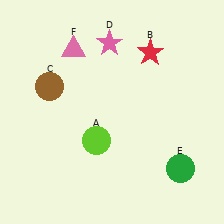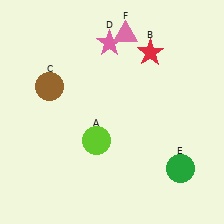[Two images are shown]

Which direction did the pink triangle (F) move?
The pink triangle (F) moved right.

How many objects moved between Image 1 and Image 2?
1 object moved between the two images.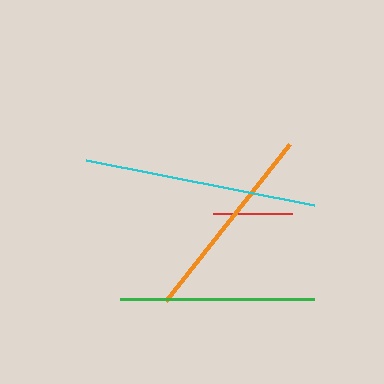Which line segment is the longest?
The cyan line is the longest at approximately 233 pixels.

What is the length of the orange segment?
The orange segment is approximately 199 pixels long.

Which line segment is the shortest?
The red line is the shortest at approximately 79 pixels.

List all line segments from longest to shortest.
From longest to shortest: cyan, orange, green, red.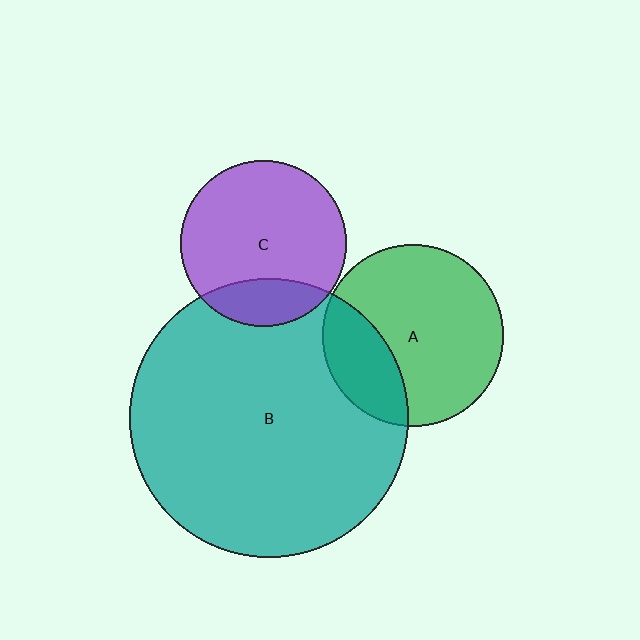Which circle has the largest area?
Circle B (teal).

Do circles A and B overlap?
Yes.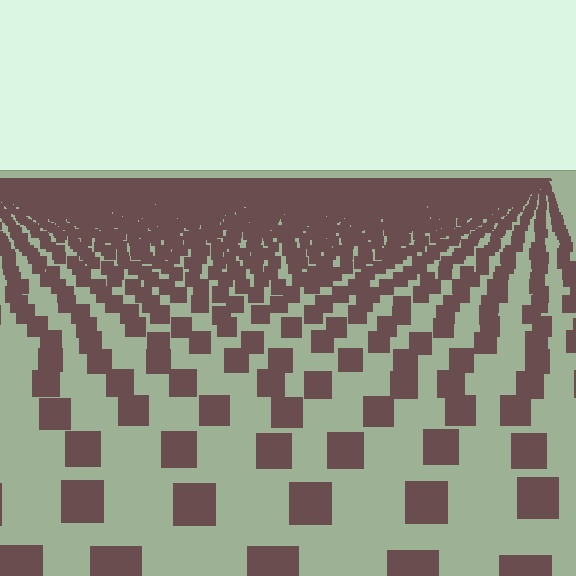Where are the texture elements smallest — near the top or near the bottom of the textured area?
Near the top.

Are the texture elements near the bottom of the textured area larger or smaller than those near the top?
Larger. Near the bottom, elements are closer to the viewer and appear at a bigger on-screen size.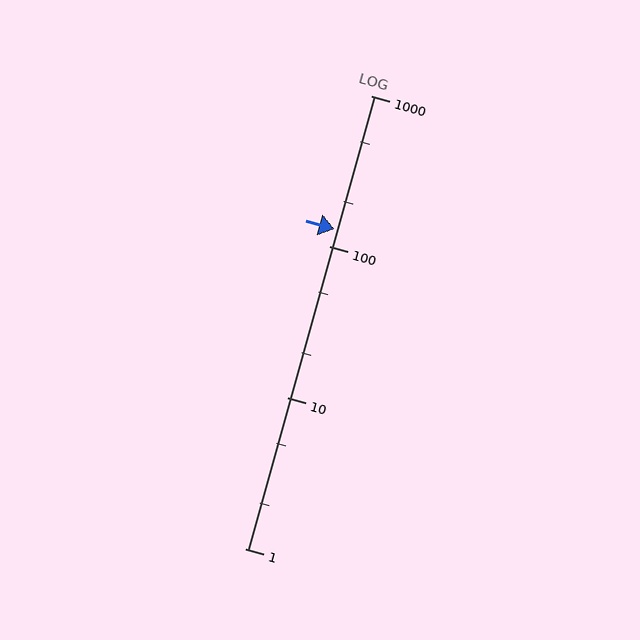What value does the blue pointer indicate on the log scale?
The pointer indicates approximately 130.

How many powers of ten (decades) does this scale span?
The scale spans 3 decades, from 1 to 1000.